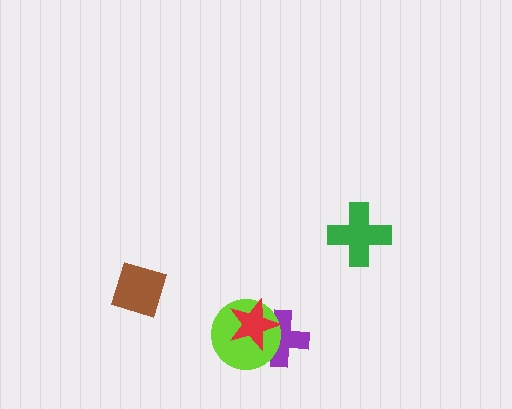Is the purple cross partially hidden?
Yes, it is partially covered by another shape.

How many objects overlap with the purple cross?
2 objects overlap with the purple cross.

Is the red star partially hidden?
No, no other shape covers it.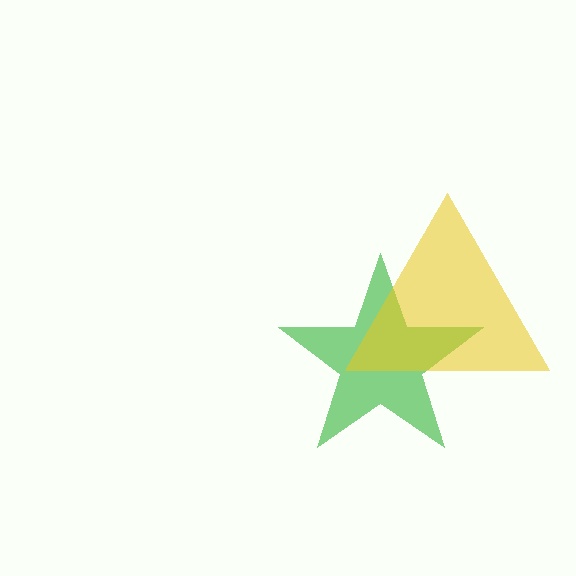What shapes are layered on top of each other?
The layered shapes are: a green star, a yellow triangle.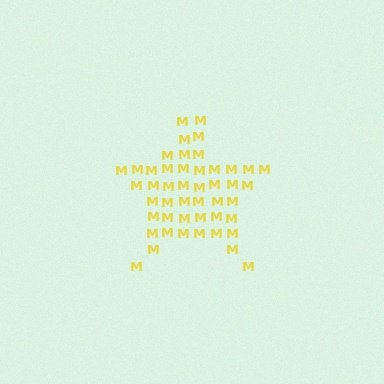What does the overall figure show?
The overall figure shows a star.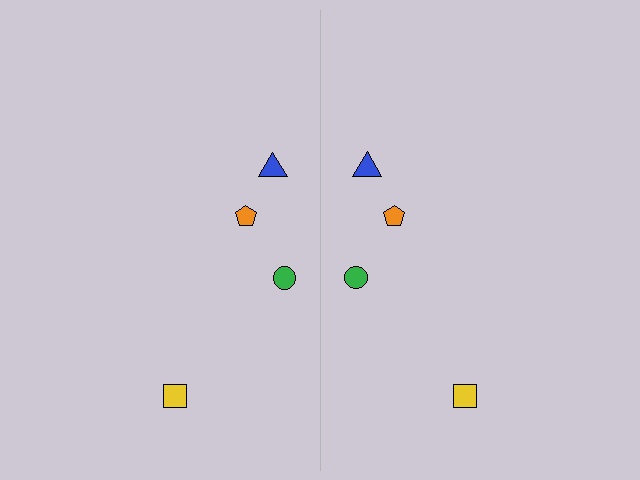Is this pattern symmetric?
Yes, this pattern has bilateral (reflection) symmetry.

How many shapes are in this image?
There are 8 shapes in this image.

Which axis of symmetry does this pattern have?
The pattern has a vertical axis of symmetry running through the center of the image.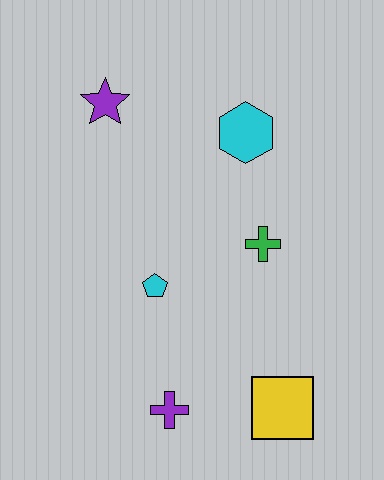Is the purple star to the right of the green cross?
No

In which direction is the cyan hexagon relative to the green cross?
The cyan hexagon is above the green cross.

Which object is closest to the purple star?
The cyan hexagon is closest to the purple star.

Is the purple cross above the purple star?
No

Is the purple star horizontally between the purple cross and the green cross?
No